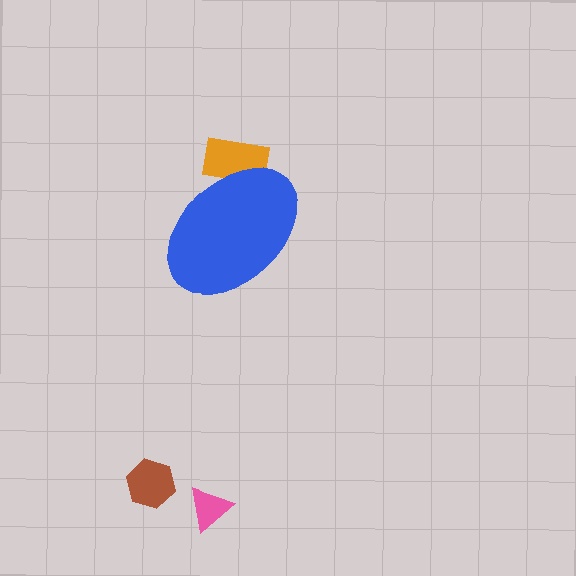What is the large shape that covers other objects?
A blue ellipse.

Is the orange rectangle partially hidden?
Yes, the orange rectangle is partially hidden behind the blue ellipse.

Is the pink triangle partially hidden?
No, the pink triangle is fully visible.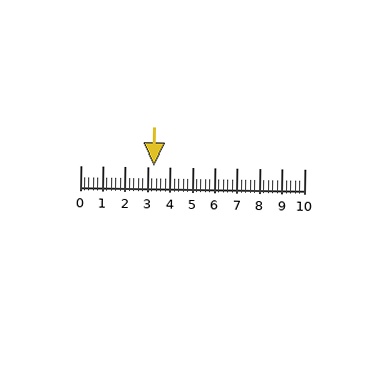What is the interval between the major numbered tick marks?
The major tick marks are spaced 1 units apart.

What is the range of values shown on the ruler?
The ruler shows values from 0 to 10.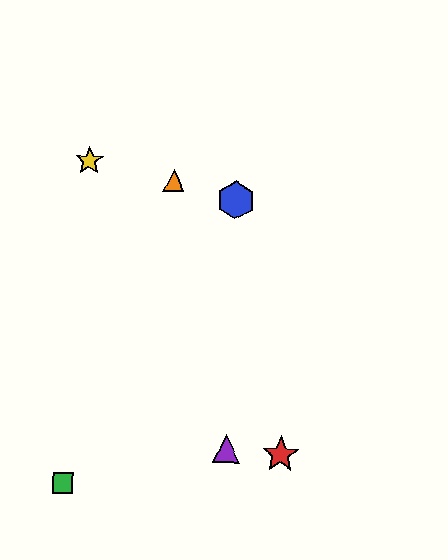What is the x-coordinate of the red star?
The red star is at x≈280.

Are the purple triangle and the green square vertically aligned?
No, the purple triangle is at x≈227 and the green square is at x≈63.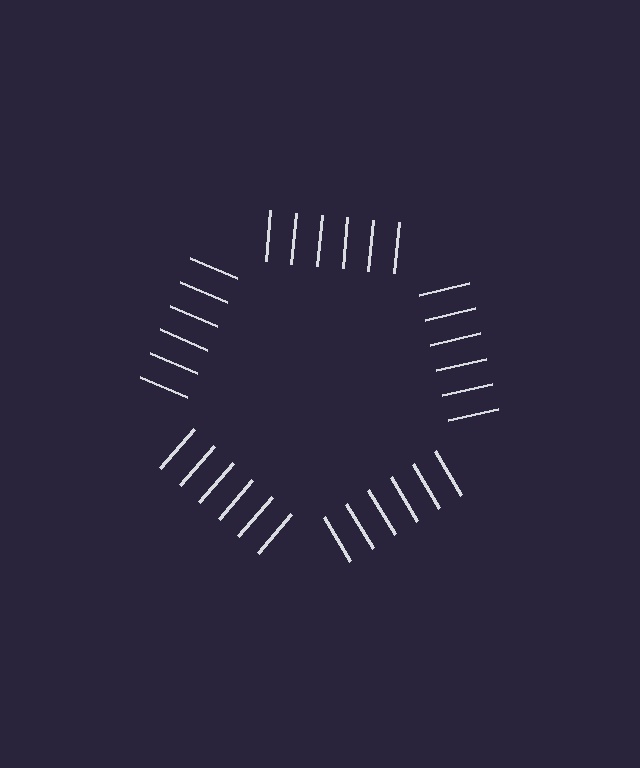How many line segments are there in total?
30 — 6 along each of the 5 edges.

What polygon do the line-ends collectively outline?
An illusory pentagon — the line segments terminate on its edges but no continuous stroke is drawn.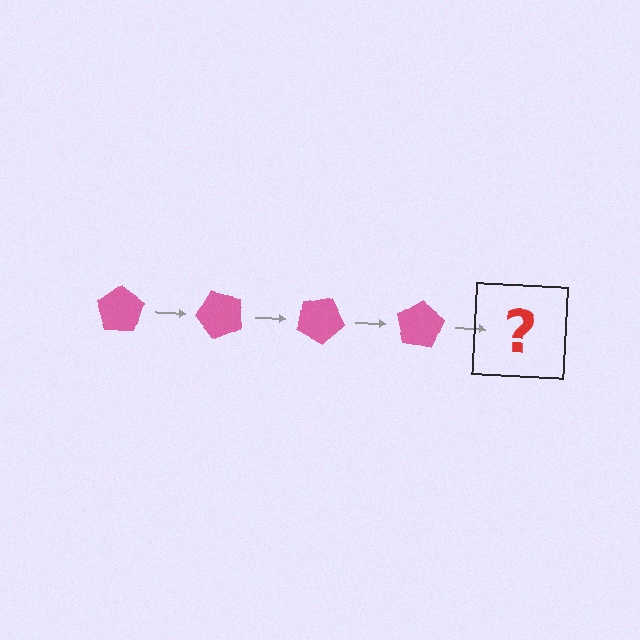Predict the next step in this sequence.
The next step is a pink pentagon rotated 200 degrees.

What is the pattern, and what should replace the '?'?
The pattern is that the pentagon rotates 50 degrees each step. The '?' should be a pink pentagon rotated 200 degrees.